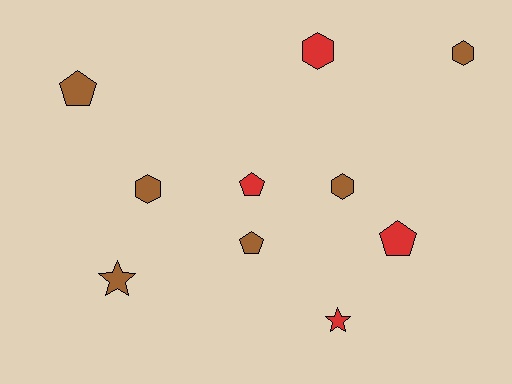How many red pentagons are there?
There are 2 red pentagons.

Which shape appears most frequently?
Pentagon, with 4 objects.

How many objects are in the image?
There are 10 objects.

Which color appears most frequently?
Brown, with 6 objects.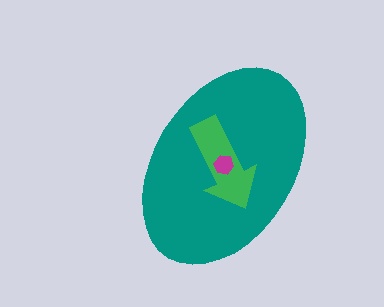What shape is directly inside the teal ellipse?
The green arrow.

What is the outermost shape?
The teal ellipse.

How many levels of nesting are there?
3.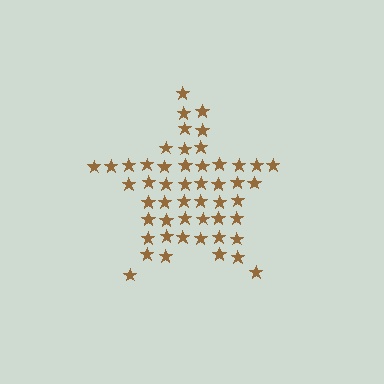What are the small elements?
The small elements are stars.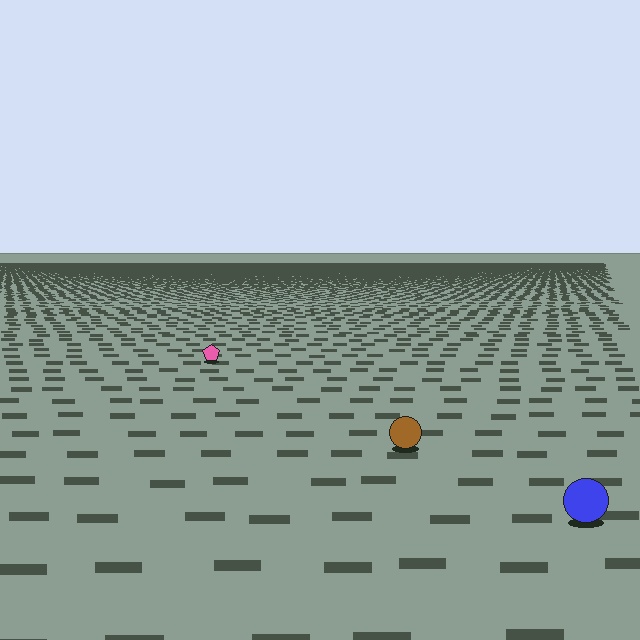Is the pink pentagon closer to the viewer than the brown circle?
No. The brown circle is closer — you can tell from the texture gradient: the ground texture is coarser near it.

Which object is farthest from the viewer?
The pink pentagon is farthest from the viewer. It appears smaller and the ground texture around it is denser.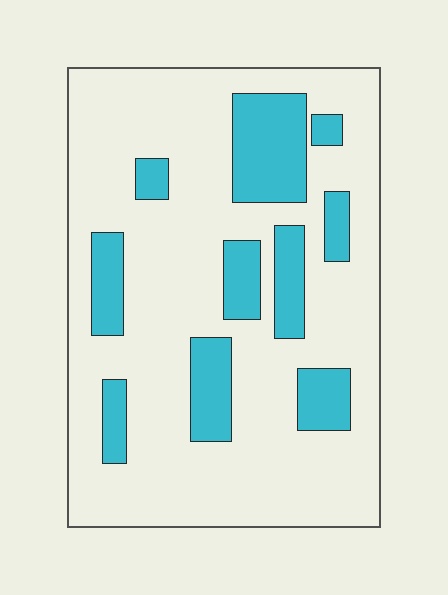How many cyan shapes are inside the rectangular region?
10.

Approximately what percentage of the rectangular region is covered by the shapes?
Approximately 20%.